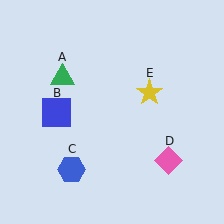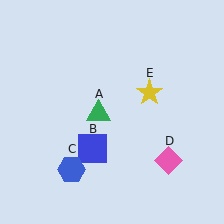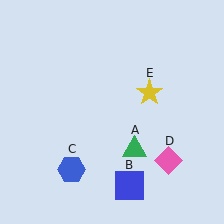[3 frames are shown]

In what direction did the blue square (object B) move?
The blue square (object B) moved down and to the right.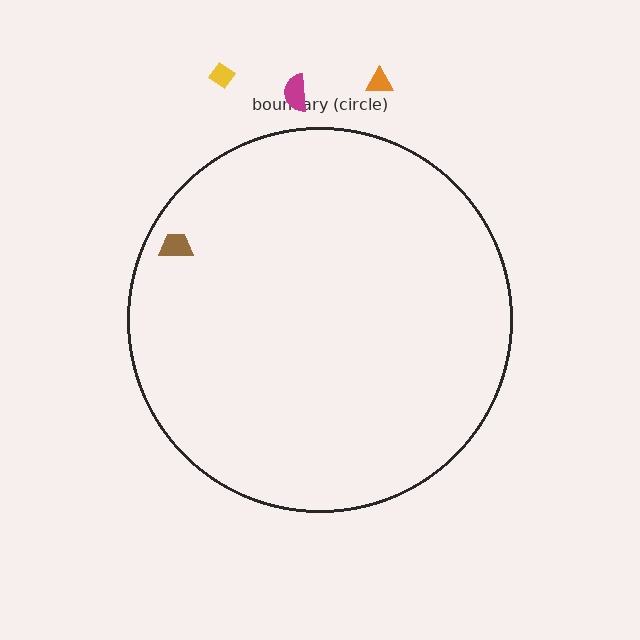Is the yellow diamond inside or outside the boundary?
Outside.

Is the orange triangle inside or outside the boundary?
Outside.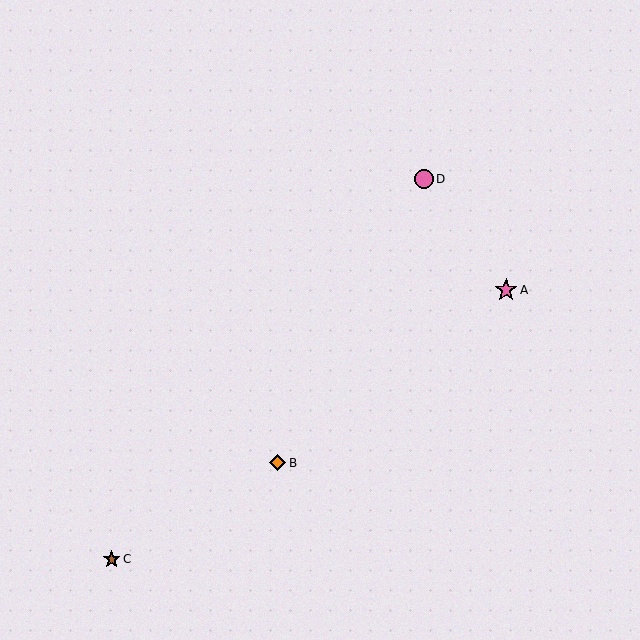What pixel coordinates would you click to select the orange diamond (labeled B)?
Click at (278, 463) to select the orange diamond B.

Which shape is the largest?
The pink star (labeled A) is the largest.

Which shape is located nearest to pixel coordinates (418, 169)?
The pink circle (labeled D) at (424, 179) is nearest to that location.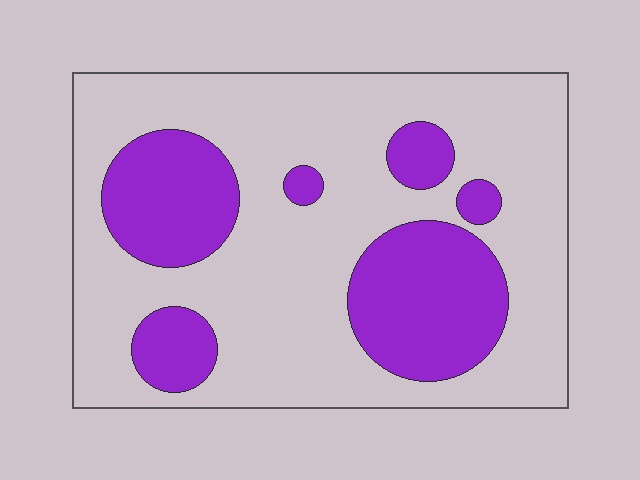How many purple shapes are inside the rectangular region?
6.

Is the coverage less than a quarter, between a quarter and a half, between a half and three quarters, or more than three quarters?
Between a quarter and a half.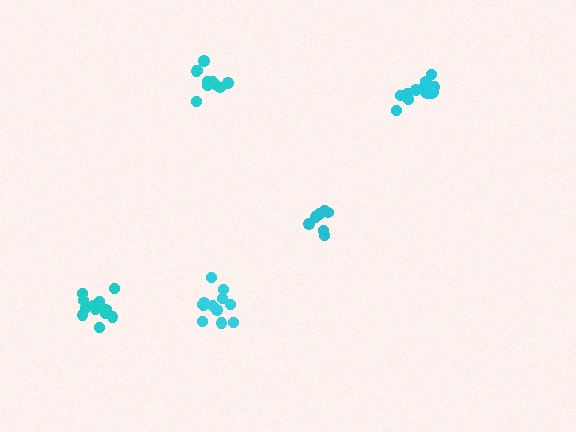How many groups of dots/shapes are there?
There are 5 groups.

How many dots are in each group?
Group 1: 7 dots, Group 2: 12 dots, Group 3: 13 dots, Group 4: 11 dots, Group 5: 12 dots (55 total).